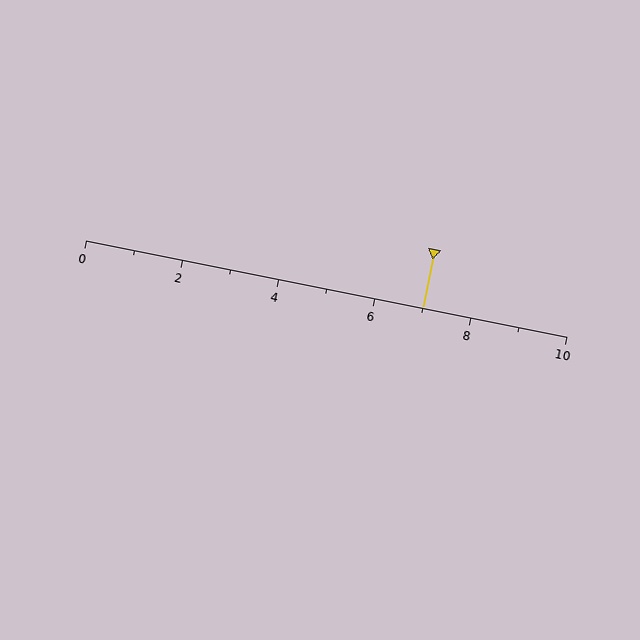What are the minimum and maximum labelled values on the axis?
The axis runs from 0 to 10.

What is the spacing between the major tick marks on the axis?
The major ticks are spaced 2 apart.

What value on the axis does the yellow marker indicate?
The marker indicates approximately 7.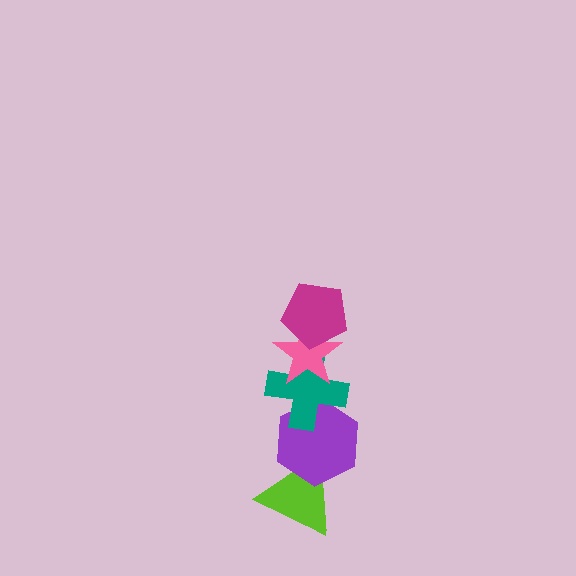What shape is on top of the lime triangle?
The purple hexagon is on top of the lime triangle.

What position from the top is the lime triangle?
The lime triangle is 5th from the top.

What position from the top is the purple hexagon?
The purple hexagon is 4th from the top.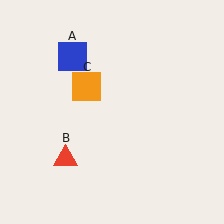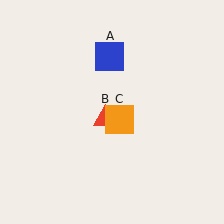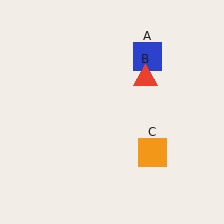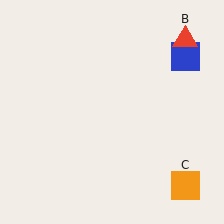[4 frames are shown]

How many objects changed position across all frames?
3 objects changed position: blue square (object A), red triangle (object B), orange square (object C).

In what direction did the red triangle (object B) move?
The red triangle (object B) moved up and to the right.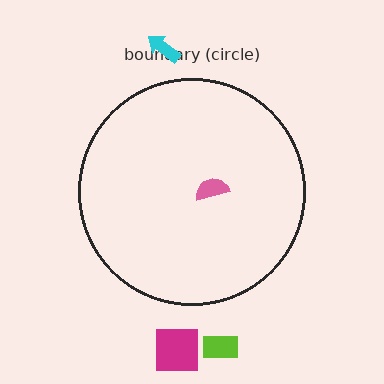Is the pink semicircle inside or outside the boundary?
Inside.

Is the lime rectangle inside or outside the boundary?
Outside.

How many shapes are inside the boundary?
1 inside, 3 outside.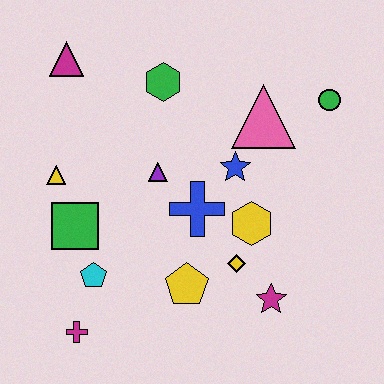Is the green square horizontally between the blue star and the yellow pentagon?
No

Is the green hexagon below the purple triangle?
No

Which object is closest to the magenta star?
The yellow diamond is closest to the magenta star.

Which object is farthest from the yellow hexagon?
The magenta triangle is farthest from the yellow hexagon.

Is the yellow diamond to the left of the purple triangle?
No